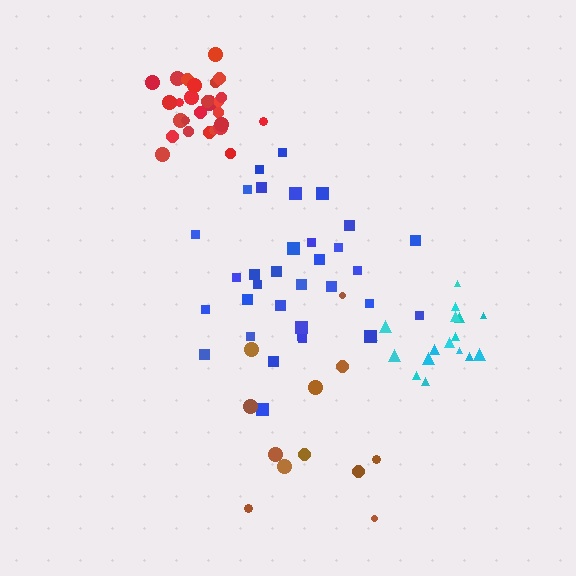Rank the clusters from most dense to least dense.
red, cyan, blue, brown.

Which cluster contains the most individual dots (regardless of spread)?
Blue (33).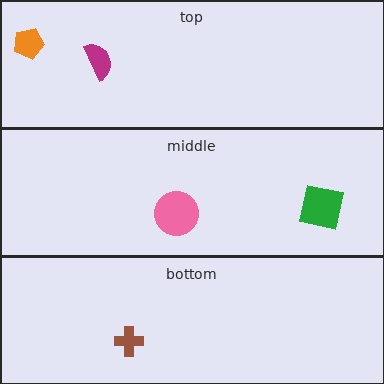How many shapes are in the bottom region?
1.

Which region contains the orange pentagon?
The top region.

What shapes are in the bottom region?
The brown cross.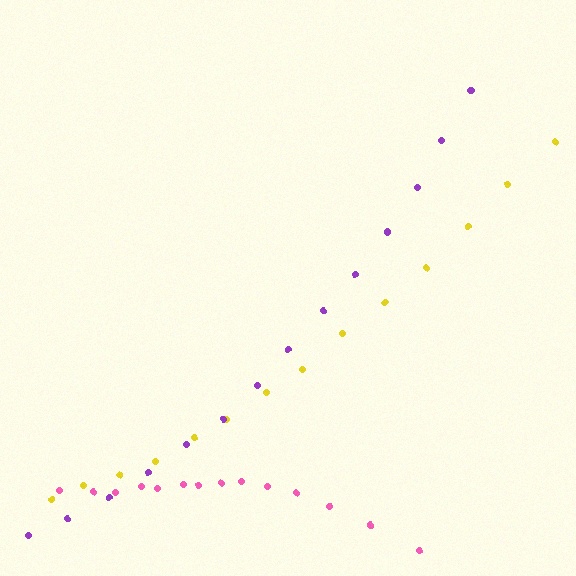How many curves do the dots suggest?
There are 3 distinct paths.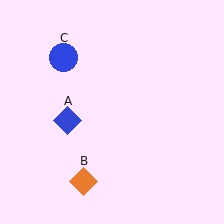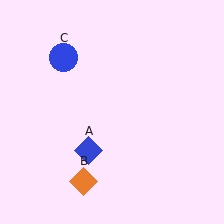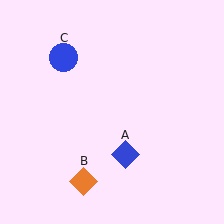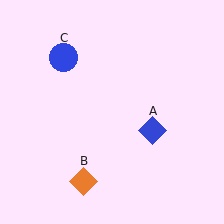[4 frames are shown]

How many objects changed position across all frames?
1 object changed position: blue diamond (object A).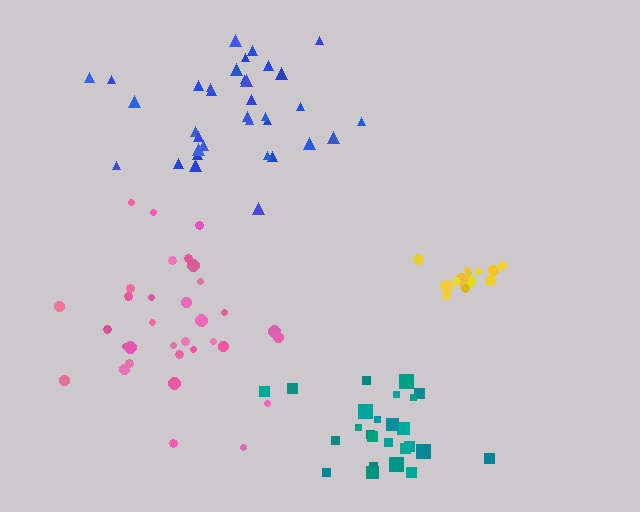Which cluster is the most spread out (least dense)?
Blue.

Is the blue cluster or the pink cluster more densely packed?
Pink.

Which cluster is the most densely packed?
Yellow.